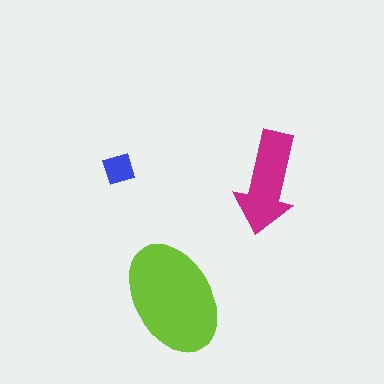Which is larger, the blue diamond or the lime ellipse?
The lime ellipse.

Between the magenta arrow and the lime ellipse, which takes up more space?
The lime ellipse.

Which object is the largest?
The lime ellipse.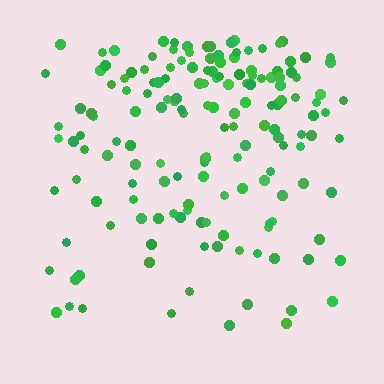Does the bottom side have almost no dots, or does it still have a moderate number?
Still a moderate number, just noticeably fewer than the top.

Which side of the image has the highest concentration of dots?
The top.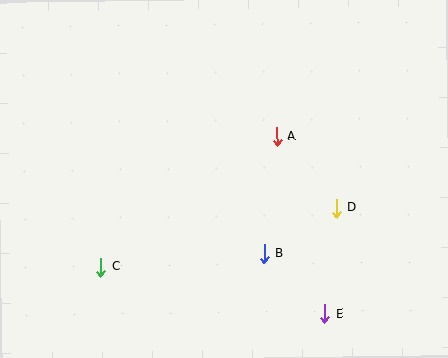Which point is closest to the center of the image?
Point A at (277, 137) is closest to the center.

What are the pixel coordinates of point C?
Point C is at (101, 267).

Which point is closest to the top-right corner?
Point A is closest to the top-right corner.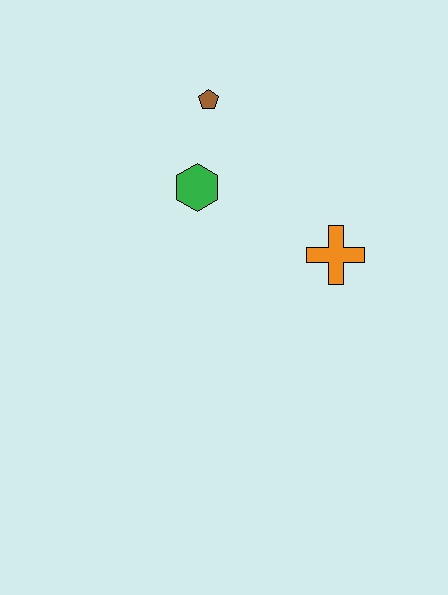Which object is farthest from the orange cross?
The brown pentagon is farthest from the orange cross.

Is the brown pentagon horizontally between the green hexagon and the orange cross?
Yes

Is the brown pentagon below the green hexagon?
No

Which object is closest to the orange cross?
The green hexagon is closest to the orange cross.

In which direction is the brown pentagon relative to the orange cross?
The brown pentagon is above the orange cross.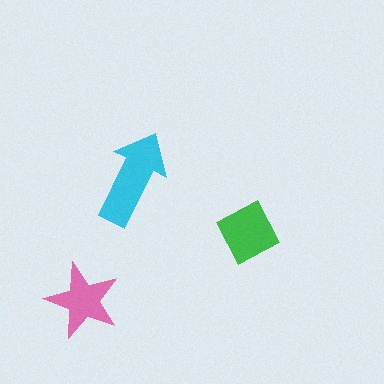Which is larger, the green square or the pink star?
The green square.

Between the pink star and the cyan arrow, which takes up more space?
The cyan arrow.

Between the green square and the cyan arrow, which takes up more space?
The cyan arrow.